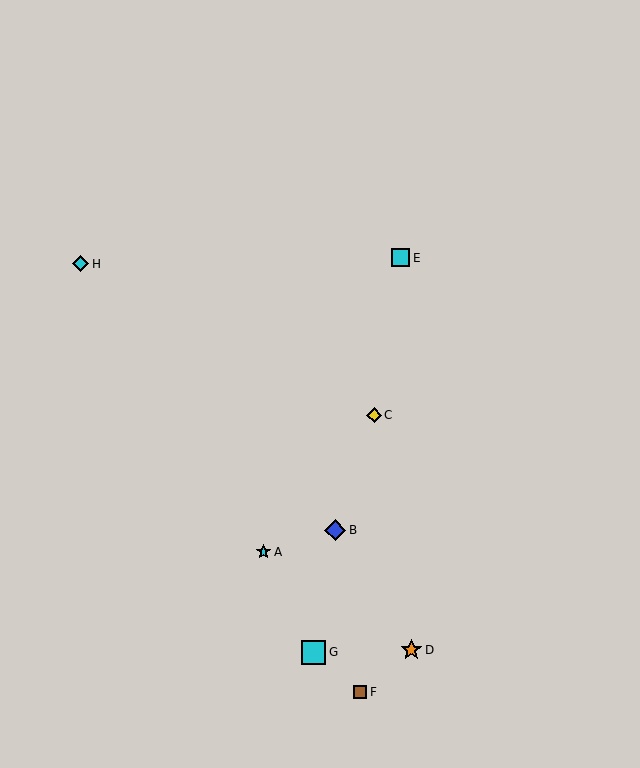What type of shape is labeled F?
Shape F is a brown square.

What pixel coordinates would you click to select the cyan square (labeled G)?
Click at (314, 652) to select the cyan square G.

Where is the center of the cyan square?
The center of the cyan square is at (314, 652).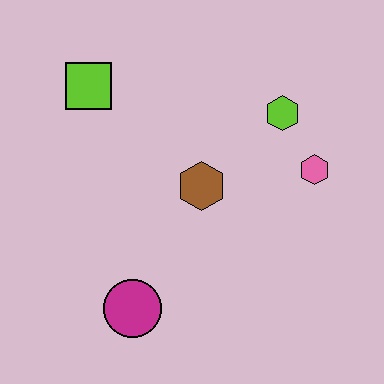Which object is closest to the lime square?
The brown hexagon is closest to the lime square.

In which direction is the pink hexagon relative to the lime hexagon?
The pink hexagon is below the lime hexagon.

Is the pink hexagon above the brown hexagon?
Yes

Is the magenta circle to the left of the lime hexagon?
Yes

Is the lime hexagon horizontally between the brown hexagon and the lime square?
No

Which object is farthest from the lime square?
The pink hexagon is farthest from the lime square.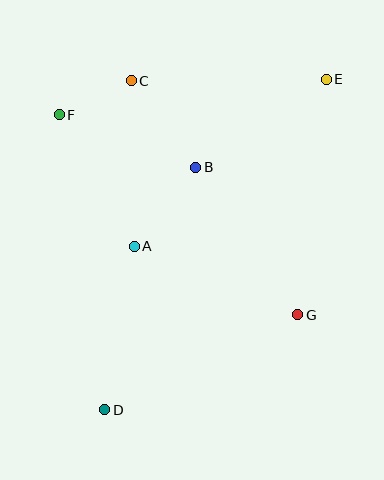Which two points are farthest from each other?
Points D and E are farthest from each other.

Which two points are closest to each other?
Points C and F are closest to each other.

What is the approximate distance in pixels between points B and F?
The distance between B and F is approximately 147 pixels.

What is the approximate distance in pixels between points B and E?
The distance between B and E is approximately 157 pixels.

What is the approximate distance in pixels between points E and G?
The distance between E and G is approximately 237 pixels.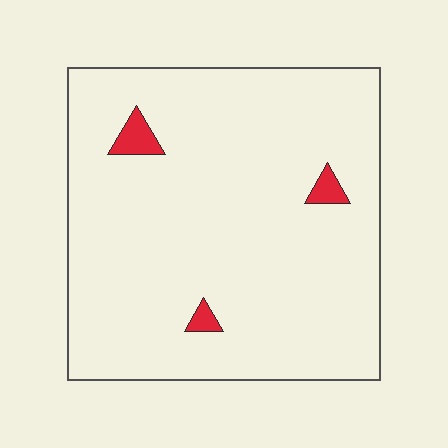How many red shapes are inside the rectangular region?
3.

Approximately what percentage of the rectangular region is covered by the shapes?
Approximately 5%.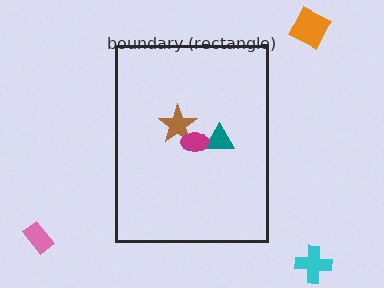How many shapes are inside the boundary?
3 inside, 3 outside.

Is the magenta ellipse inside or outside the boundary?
Inside.